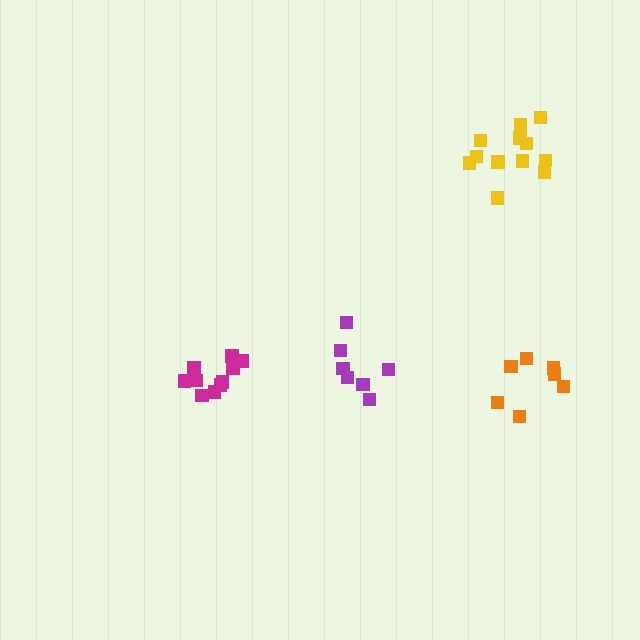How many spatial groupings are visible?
There are 4 spatial groupings.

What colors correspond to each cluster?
The clusters are colored: orange, magenta, purple, yellow.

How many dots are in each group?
Group 1: 7 dots, Group 2: 10 dots, Group 3: 7 dots, Group 4: 12 dots (36 total).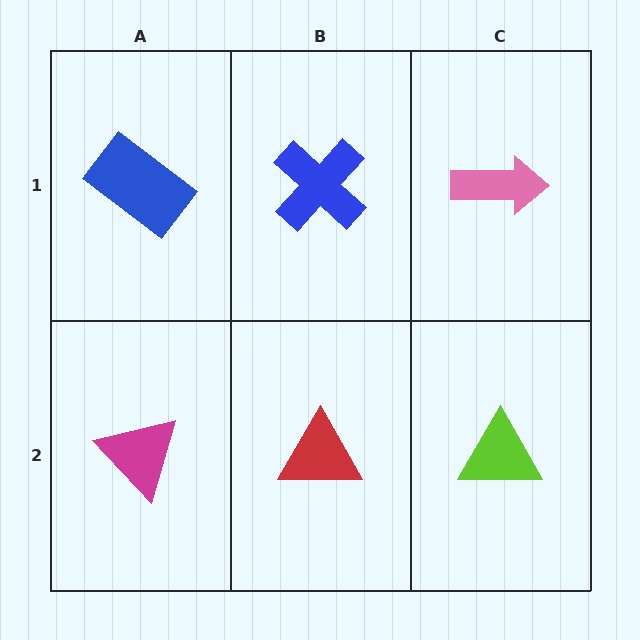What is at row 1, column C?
A pink arrow.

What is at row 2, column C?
A lime triangle.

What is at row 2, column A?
A magenta triangle.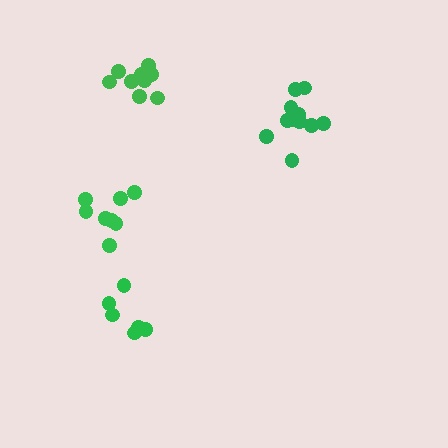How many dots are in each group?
Group 1: 6 dots, Group 2: 9 dots, Group 3: 12 dots, Group 4: 8 dots (35 total).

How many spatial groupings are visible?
There are 4 spatial groupings.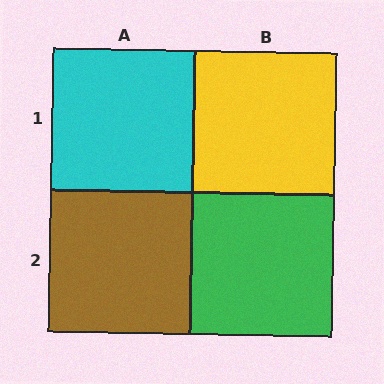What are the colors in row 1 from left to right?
Cyan, yellow.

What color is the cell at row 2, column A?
Brown.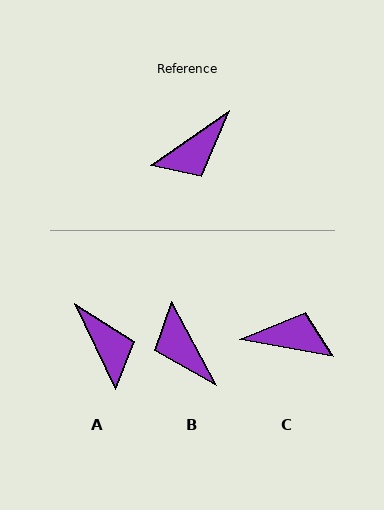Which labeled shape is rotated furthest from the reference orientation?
C, about 135 degrees away.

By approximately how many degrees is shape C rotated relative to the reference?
Approximately 135 degrees counter-clockwise.